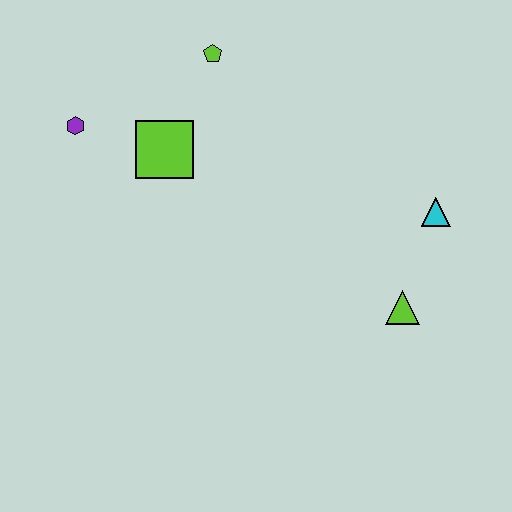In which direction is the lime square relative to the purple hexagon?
The lime square is to the right of the purple hexagon.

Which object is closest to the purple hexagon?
The lime square is closest to the purple hexagon.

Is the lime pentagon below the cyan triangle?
No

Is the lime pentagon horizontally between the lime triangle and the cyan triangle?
No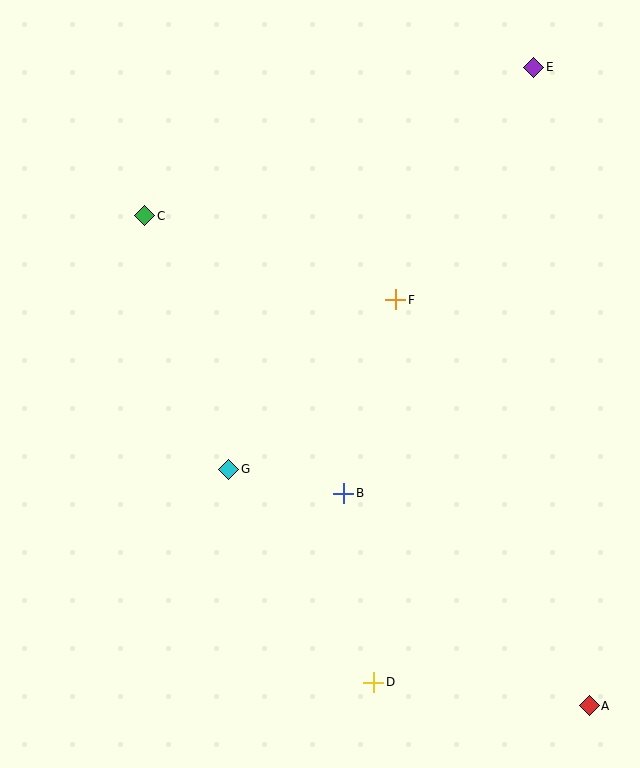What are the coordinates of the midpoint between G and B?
The midpoint between G and B is at (286, 481).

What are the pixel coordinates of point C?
Point C is at (145, 216).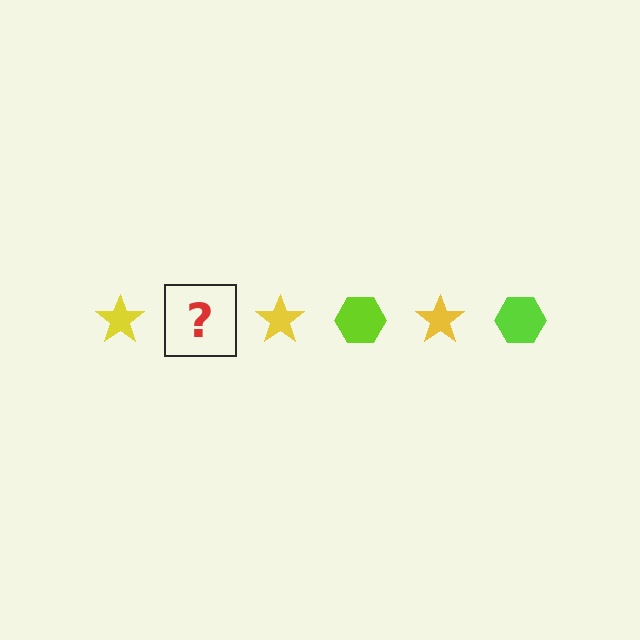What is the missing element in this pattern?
The missing element is a lime hexagon.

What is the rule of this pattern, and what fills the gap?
The rule is that the pattern alternates between yellow star and lime hexagon. The gap should be filled with a lime hexagon.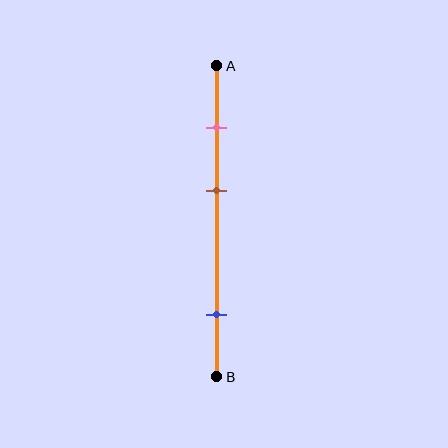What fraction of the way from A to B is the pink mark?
The pink mark is approximately 20% (0.2) of the way from A to B.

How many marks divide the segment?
There are 3 marks dividing the segment.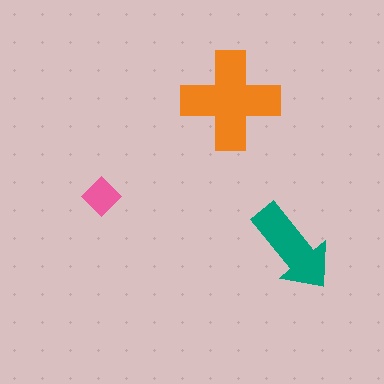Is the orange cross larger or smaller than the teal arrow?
Larger.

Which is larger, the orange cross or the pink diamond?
The orange cross.